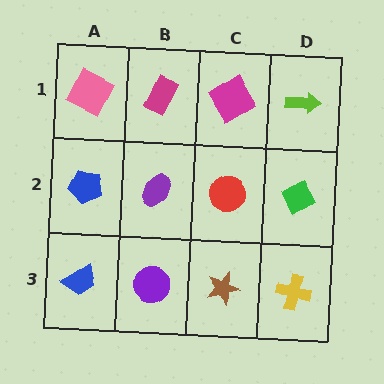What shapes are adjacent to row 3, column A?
A blue pentagon (row 2, column A), a purple circle (row 3, column B).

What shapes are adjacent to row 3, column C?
A red circle (row 2, column C), a purple circle (row 3, column B), a yellow cross (row 3, column D).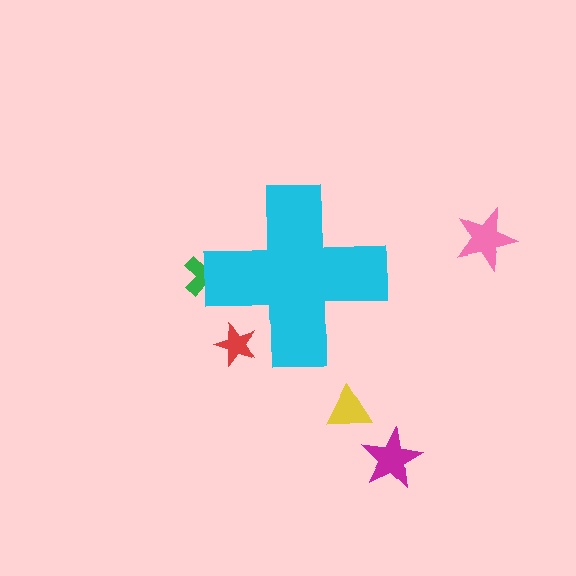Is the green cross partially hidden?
Yes, the green cross is partially hidden behind the cyan cross.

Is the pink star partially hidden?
No, the pink star is fully visible.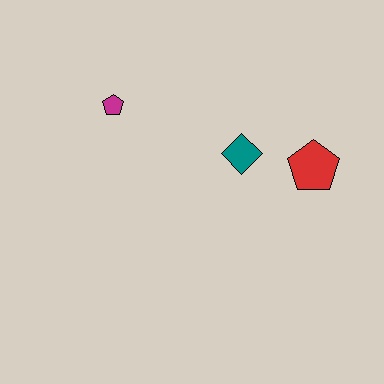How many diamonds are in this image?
There is 1 diamond.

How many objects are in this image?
There are 3 objects.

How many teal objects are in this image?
There is 1 teal object.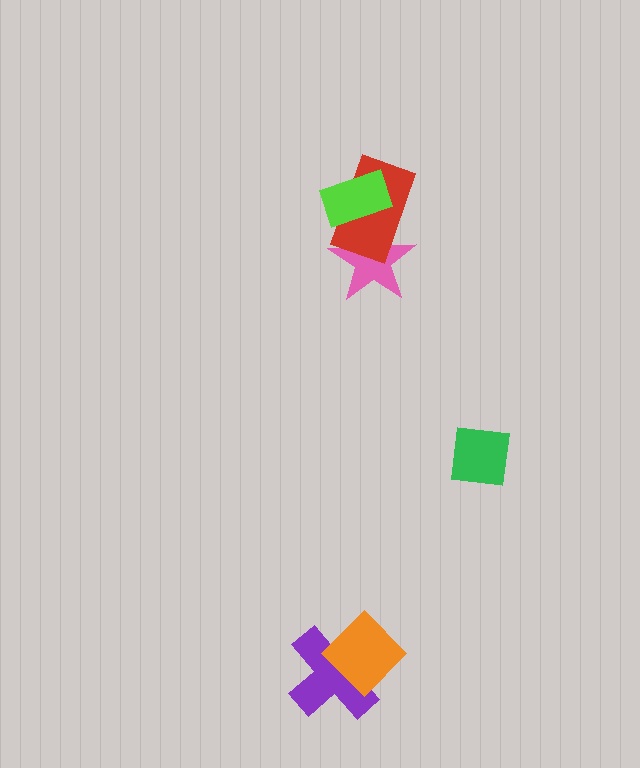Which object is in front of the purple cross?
The orange diamond is in front of the purple cross.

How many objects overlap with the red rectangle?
2 objects overlap with the red rectangle.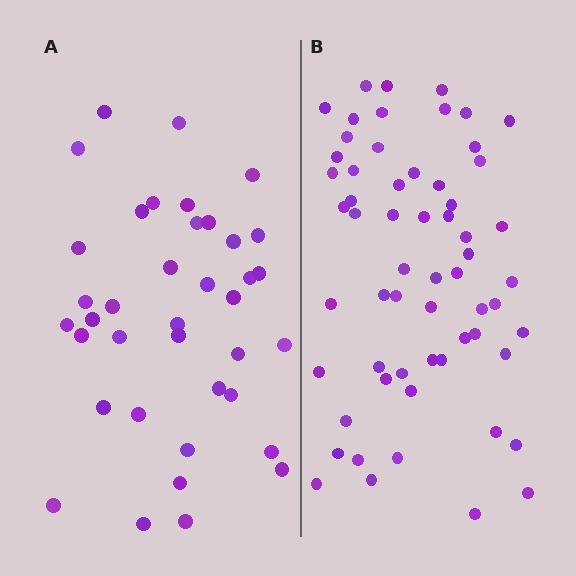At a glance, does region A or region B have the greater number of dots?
Region B (the right region) has more dots.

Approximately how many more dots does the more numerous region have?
Region B has approximately 20 more dots than region A.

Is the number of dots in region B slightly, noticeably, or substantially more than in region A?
Region B has substantially more. The ratio is roughly 1.6 to 1.